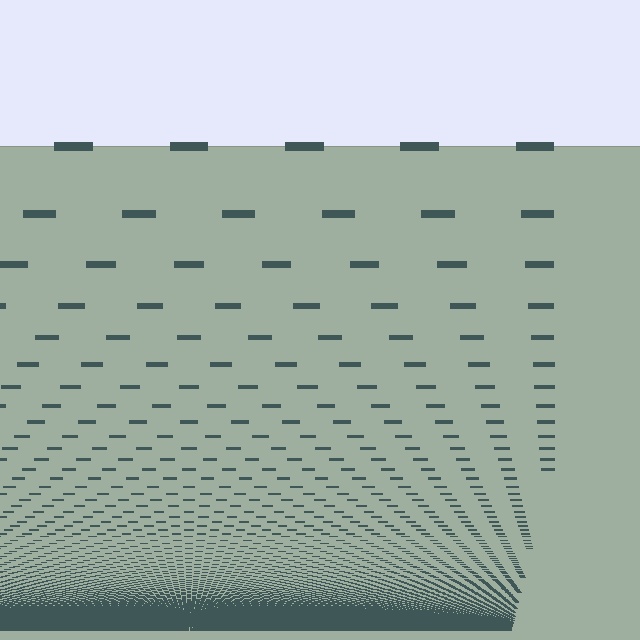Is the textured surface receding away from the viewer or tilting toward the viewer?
The surface appears to tilt toward the viewer. Texture elements get larger and sparser toward the top.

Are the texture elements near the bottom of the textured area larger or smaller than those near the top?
Smaller. The gradient is inverted — elements near the bottom are smaller and denser.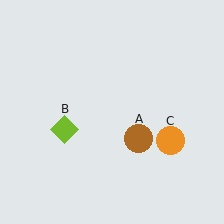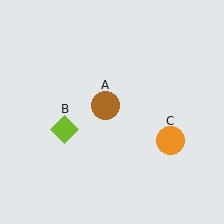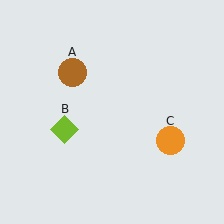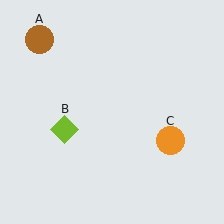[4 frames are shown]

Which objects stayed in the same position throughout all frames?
Lime diamond (object B) and orange circle (object C) remained stationary.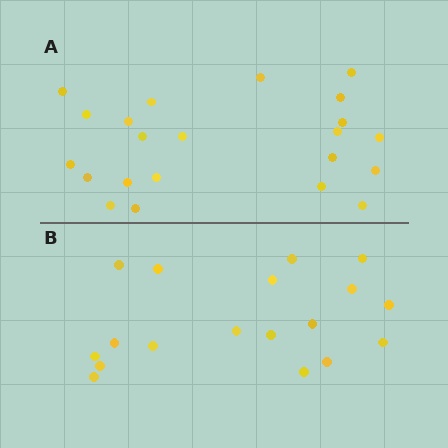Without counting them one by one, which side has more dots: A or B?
Region A (the top region) has more dots.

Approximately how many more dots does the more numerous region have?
Region A has about 4 more dots than region B.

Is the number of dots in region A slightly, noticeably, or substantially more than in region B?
Region A has only slightly more — the two regions are fairly close. The ratio is roughly 1.2 to 1.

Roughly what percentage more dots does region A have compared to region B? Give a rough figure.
About 20% more.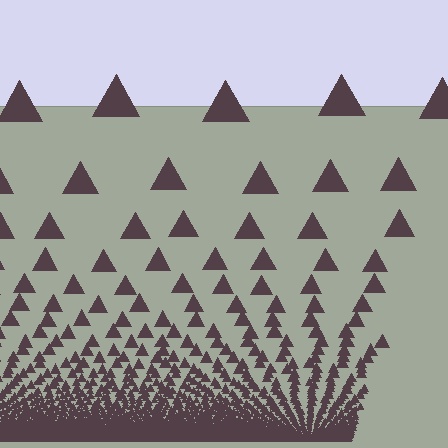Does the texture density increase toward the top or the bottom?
Density increases toward the bottom.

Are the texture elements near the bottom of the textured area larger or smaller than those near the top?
Smaller. The gradient is inverted — elements near the bottom are smaller and denser.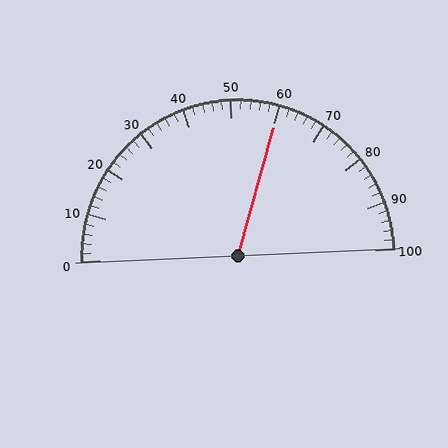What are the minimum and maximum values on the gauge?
The gauge ranges from 0 to 100.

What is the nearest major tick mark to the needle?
The nearest major tick mark is 60.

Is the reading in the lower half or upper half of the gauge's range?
The reading is in the upper half of the range (0 to 100).